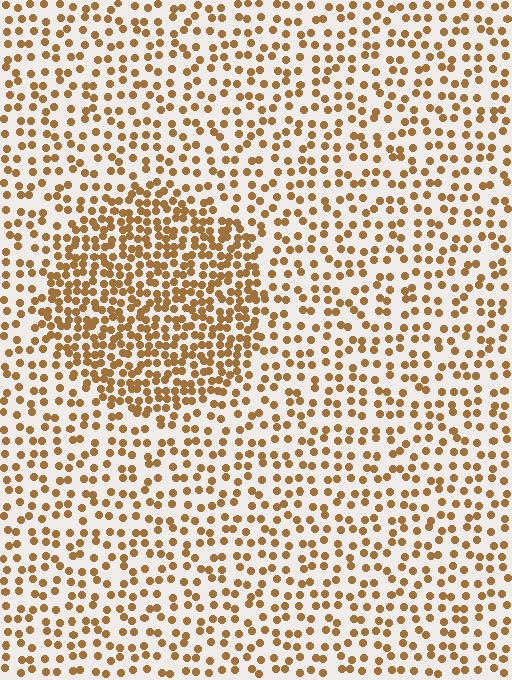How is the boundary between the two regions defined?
The boundary is defined by a change in element density (approximately 2.0x ratio). All elements are the same color, size, and shape.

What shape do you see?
I see a circle.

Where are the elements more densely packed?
The elements are more densely packed inside the circle boundary.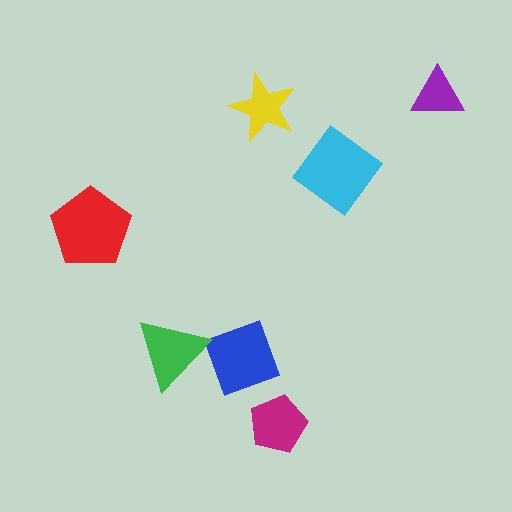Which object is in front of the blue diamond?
The green triangle is in front of the blue diamond.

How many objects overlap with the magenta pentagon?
0 objects overlap with the magenta pentagon.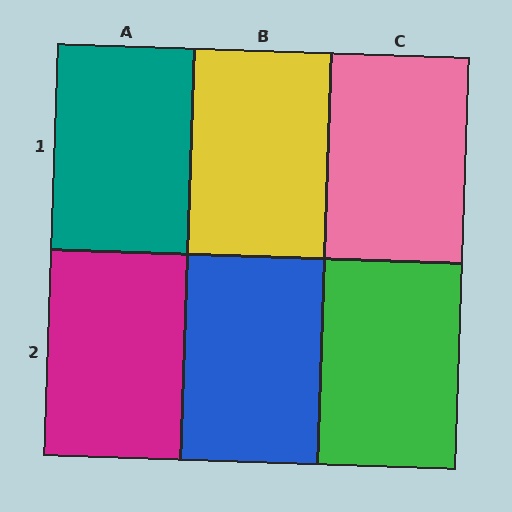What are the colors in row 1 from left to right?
Teal, yellow, pink.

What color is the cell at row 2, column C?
Green.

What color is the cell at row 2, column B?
Blue.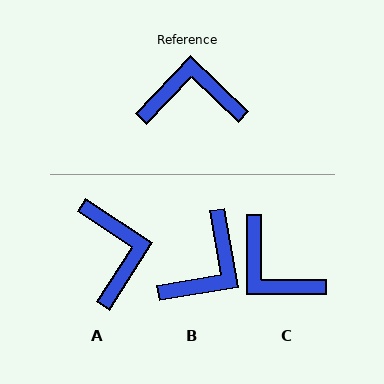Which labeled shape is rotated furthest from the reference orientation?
C, about 134 degrees away.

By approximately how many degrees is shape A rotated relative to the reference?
Approximately 79 degrees clockwise.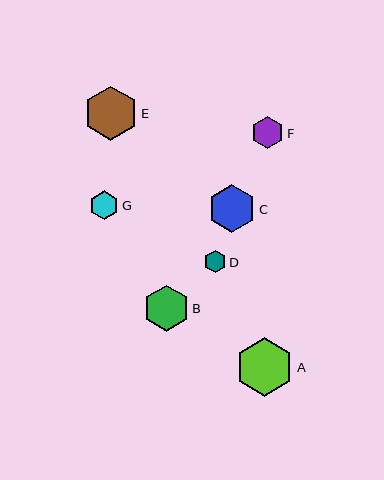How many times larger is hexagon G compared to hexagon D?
Hexagon G is approximately 1.3 times the size of hexagon D.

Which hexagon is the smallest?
Hexagon D is the smallest with a size of approximately 22 pixels.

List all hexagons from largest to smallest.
From largest to smallest: A, E, C, B, F, G, D.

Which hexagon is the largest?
Hexagon A is the largest with a size of approximately 58 pixels.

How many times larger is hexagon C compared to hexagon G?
Hexagon C is approximately 1.7 times the size of hexagon G.